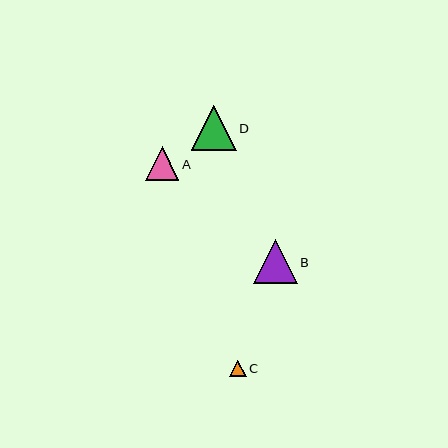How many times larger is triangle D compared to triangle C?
Triangle D is approximately 2.7 times the size of triangle C.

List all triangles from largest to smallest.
From largest to smallest: D, B, A, C.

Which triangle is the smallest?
Triangle C is the smallest with a size of approximately 17 pixels.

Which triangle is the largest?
Triangle D is the largest with a size of approximately 45 pixels.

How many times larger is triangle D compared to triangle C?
Triangle D is approximately 2.7 times the size of triangle C.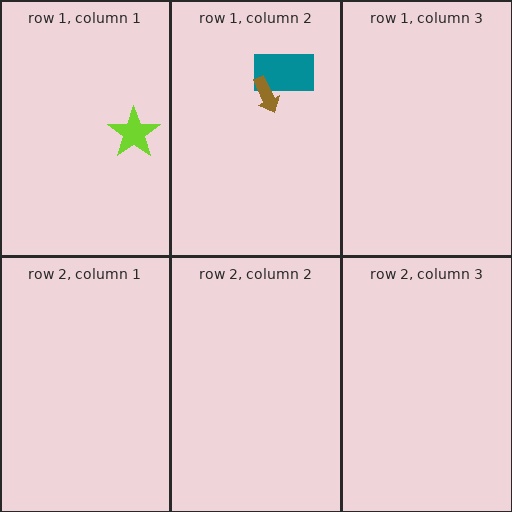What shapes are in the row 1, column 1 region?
The lime star.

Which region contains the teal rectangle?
The row 1, column 2 region.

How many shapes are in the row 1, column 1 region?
1.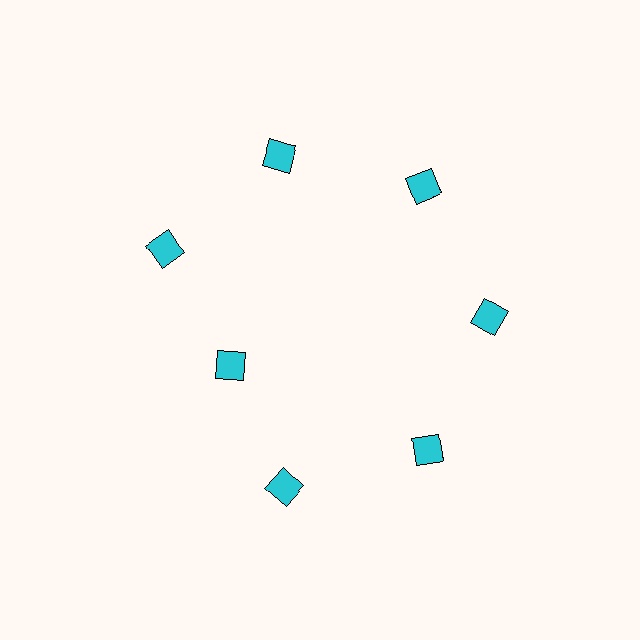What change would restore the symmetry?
The symmetry would be restored by moving it outward, back onto the ring so that all 7 diamonds sit at equal angles and equal distance from the center.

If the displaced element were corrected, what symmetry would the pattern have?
It would have 7-fold rotational symmetry — the pattern would map onto itself every 51 degrees.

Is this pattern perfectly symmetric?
No. The 7 cyan diamonds are arranged in a ring, but one element near the 8 o'clock position is pulled inward toward the center, breaking the 7-fold rotational symmetry.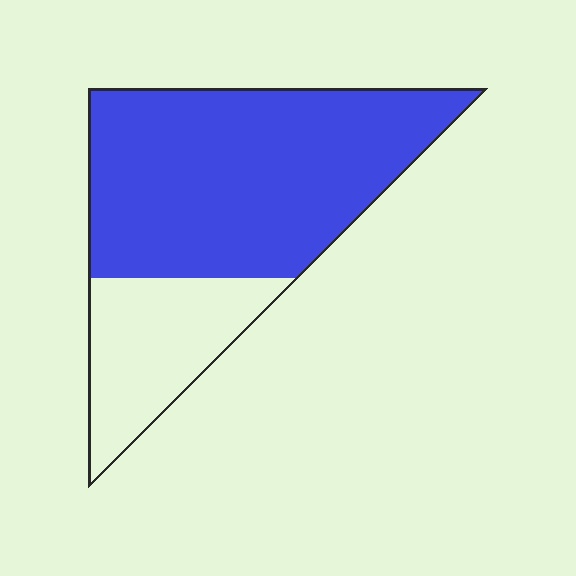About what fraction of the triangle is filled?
About three quarters (3/4).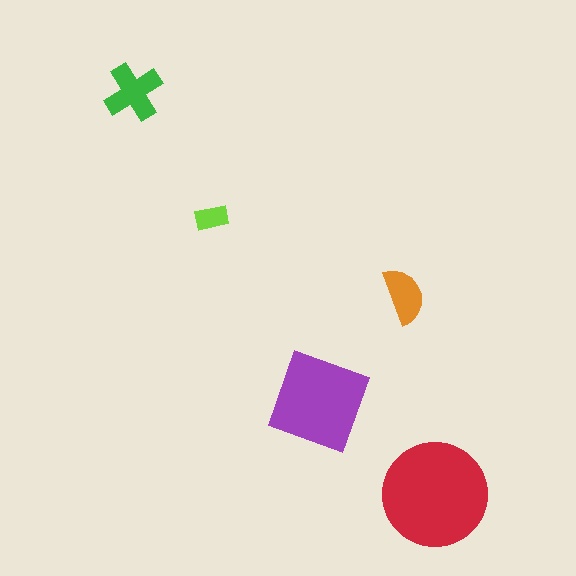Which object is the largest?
The red circle.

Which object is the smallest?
The lime rectangle.